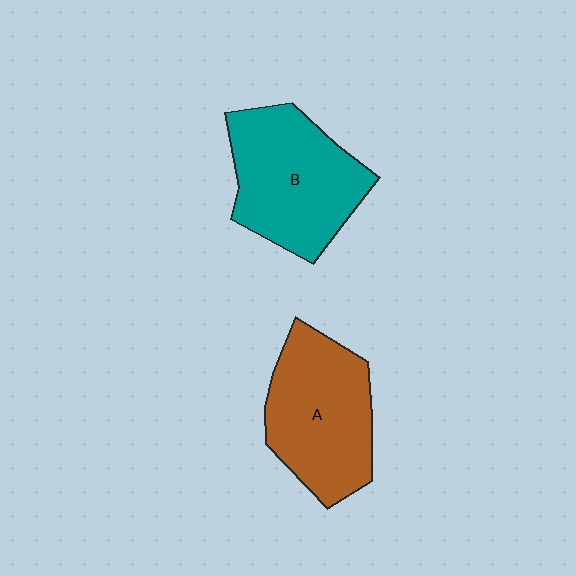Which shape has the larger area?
Shape B (teal).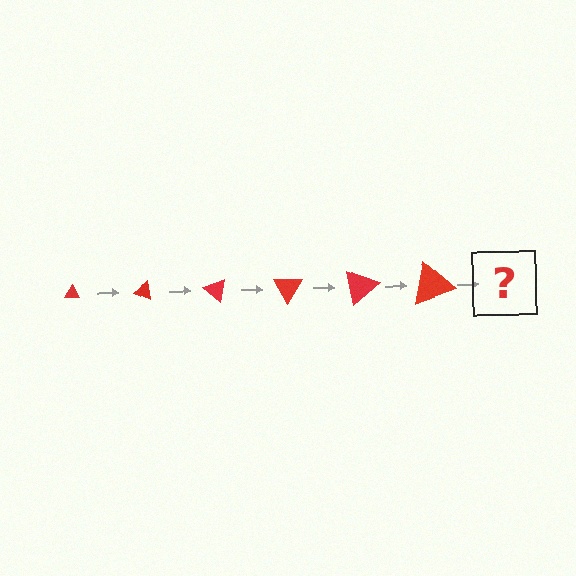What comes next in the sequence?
The next element should be a triangle, larger than the previous one and rotated 120 degrees from the start.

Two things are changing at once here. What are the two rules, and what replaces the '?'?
The two rules are that the triangle grows larger each step and it rotates 20 degrees each step. The '?' should be a triangle, larger than the previous one and rotated 120 degrees from the start.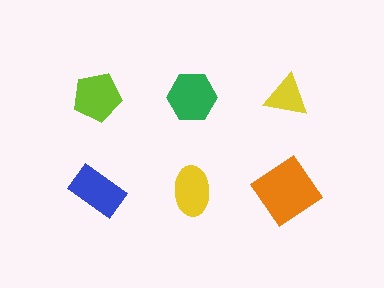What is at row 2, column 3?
An orange diamond.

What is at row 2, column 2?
A yellow ellipse.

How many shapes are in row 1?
3 shapes.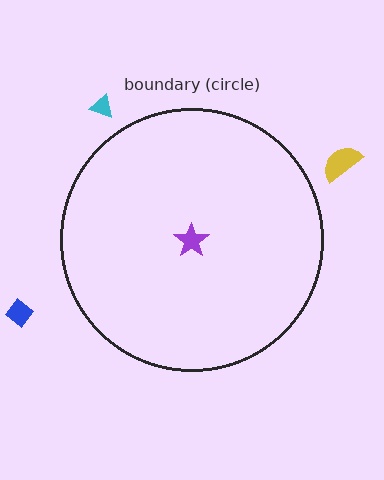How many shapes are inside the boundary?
1 inside, 3 outside.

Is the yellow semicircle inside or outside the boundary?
Outside.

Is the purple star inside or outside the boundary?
Inside.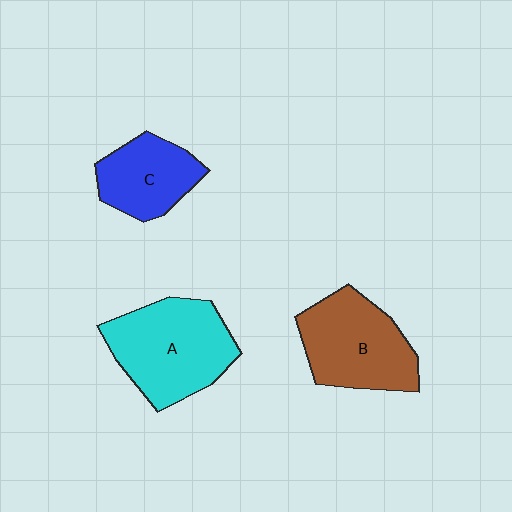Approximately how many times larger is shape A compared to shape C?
Approximately 1.6 times.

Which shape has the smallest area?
Shape C (blue).